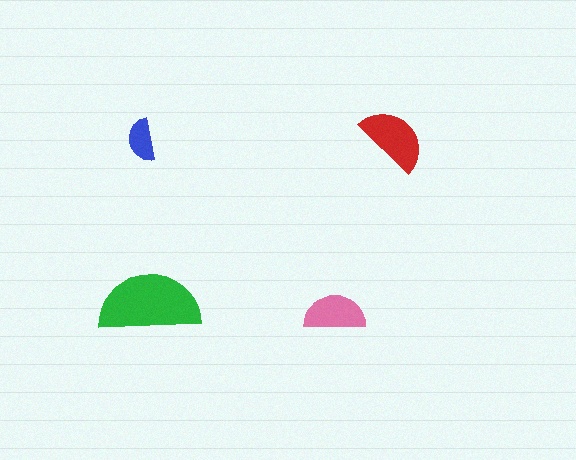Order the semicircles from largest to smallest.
the green one, the red one, the pink one, the blue one.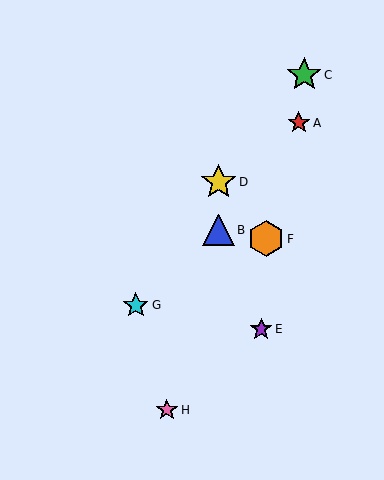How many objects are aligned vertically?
2 objects (B, D) are aligned vertically.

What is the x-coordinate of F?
Object F is at x≈266.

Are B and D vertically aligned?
Yes, both are at x≈219.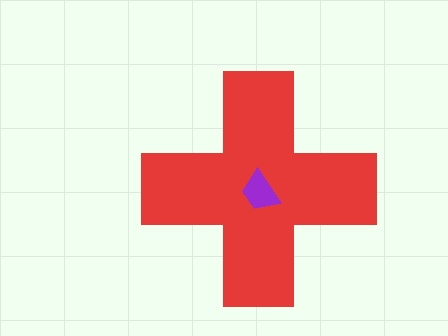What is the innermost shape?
The purple trapezoid.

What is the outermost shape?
The red cross.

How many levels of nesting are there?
2.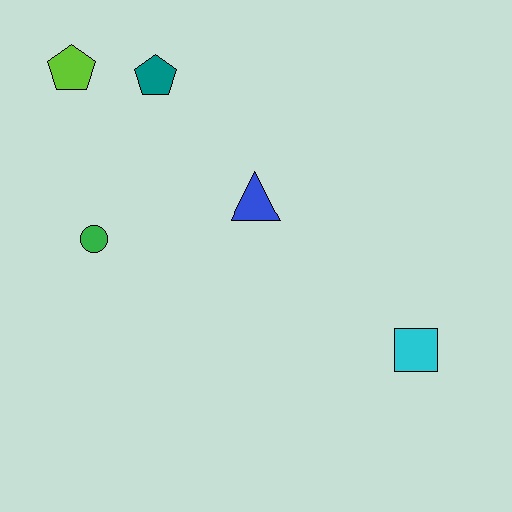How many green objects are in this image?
There is 1 green object.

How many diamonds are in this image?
There are no diamonds.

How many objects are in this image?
There are 5 objects.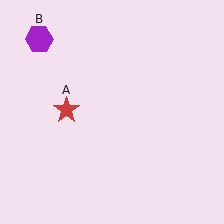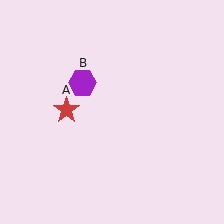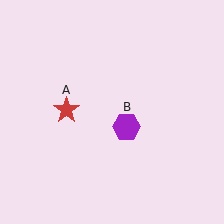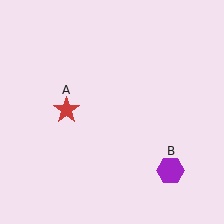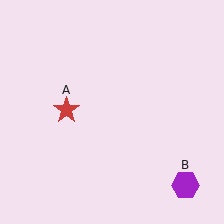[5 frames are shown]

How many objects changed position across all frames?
1 object changed position: purple hexagon (object B).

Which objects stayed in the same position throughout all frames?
Red star (object A) remained stationary.